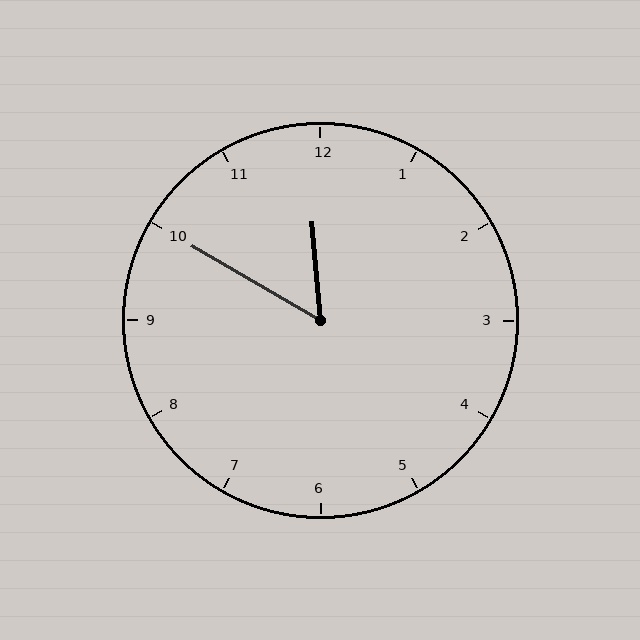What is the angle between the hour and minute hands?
Approximately 55 degrees.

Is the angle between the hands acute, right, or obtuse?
It is acute.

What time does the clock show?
11:50.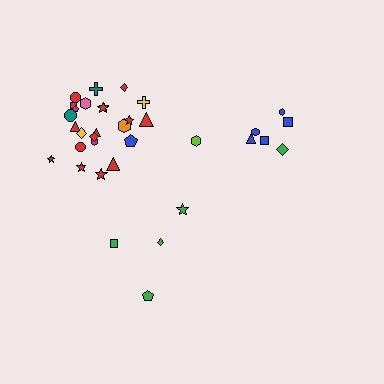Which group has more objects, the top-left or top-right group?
The top-left group.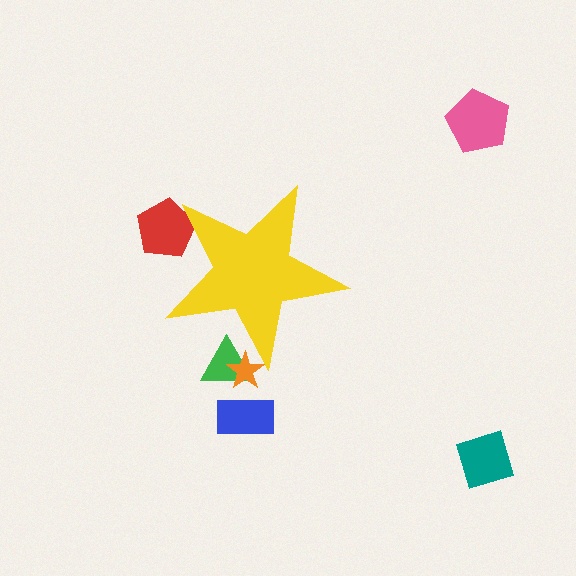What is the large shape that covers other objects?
A yellow star.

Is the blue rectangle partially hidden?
No, the blue rectangle is fully visible.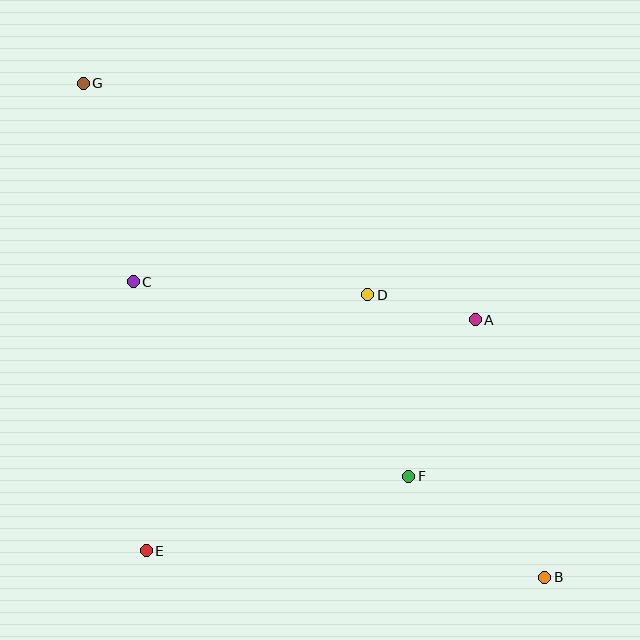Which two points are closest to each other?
Points A and D are closest to each other.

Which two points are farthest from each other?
Points B and G are farthest from each other.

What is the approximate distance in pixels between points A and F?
The distance between A and F is approximately 170 pixels.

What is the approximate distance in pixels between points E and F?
The distance between E and F is approximately 273 pixels.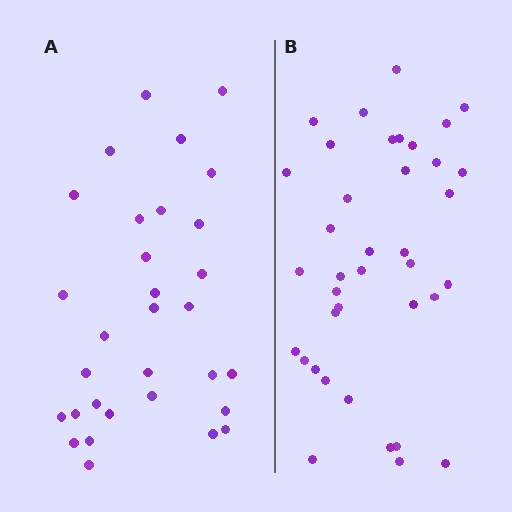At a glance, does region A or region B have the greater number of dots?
Region B (the right region) has more dots.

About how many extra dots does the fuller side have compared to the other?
Region B has roughly 8 or so more dots than region A.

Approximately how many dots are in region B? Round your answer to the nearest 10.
About 40 dots. (The exact count is 38, which rounds to 40.)